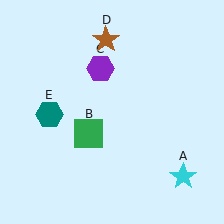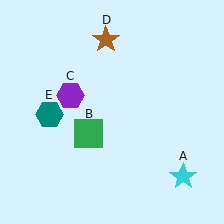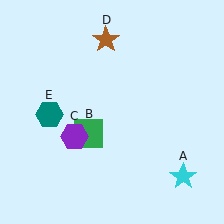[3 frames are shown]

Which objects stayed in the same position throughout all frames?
Cyan star (object A) and green square (object B) and brown star (object D) and teal hexagon (object E) remained stationary.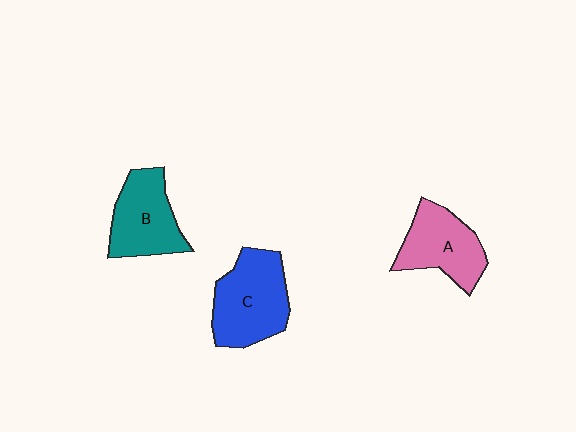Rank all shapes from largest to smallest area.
From largest to smallest: C (blue), B (teal), A (pink).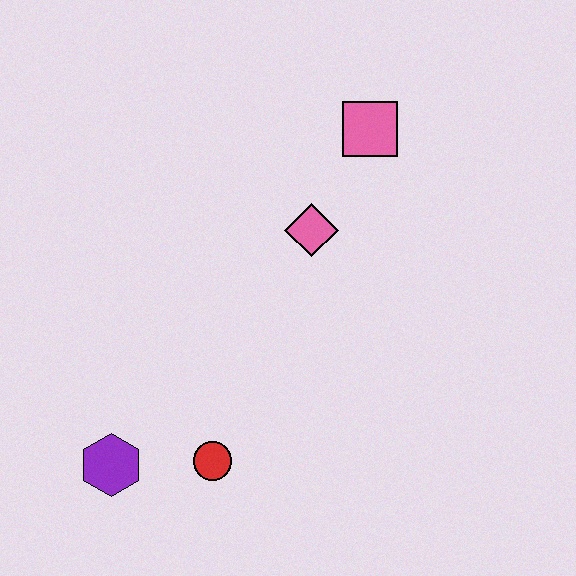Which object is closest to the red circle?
The purple hexagon is closest to the red circle.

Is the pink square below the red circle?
No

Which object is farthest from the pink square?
The purple hexagon is farthest from the pink square.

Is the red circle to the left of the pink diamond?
Yes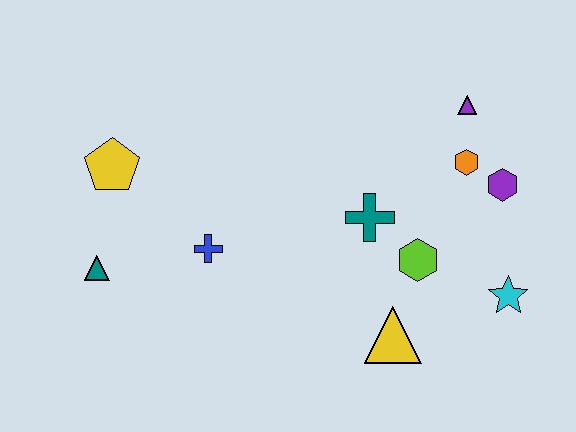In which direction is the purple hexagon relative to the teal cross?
The purple hexagon is to the right of the teal cross.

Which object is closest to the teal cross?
The lime hexagon is closest to the teal cross.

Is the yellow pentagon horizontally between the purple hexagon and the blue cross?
No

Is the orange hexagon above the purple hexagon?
Yes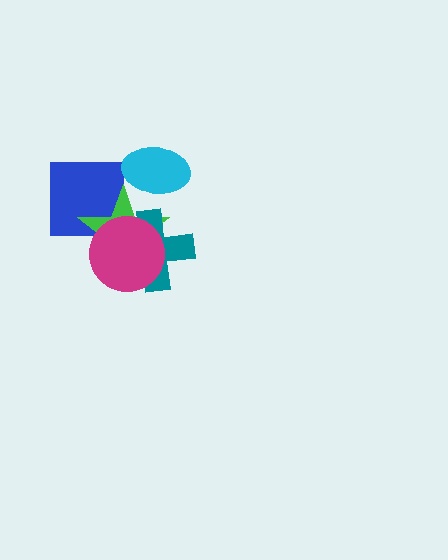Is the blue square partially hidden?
Yes, it is partially covered by another shape.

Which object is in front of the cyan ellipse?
The green star is in front of the cyan ellipse.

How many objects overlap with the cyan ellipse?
1 object overlaps with the cyan ellipse.